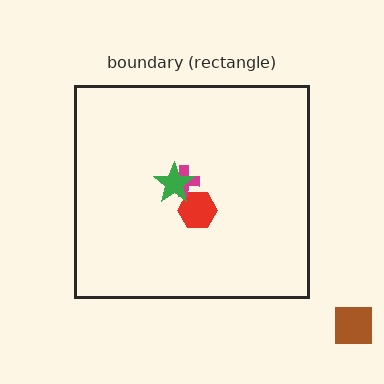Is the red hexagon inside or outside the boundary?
Inside.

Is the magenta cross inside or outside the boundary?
Inside.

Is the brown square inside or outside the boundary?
Outside.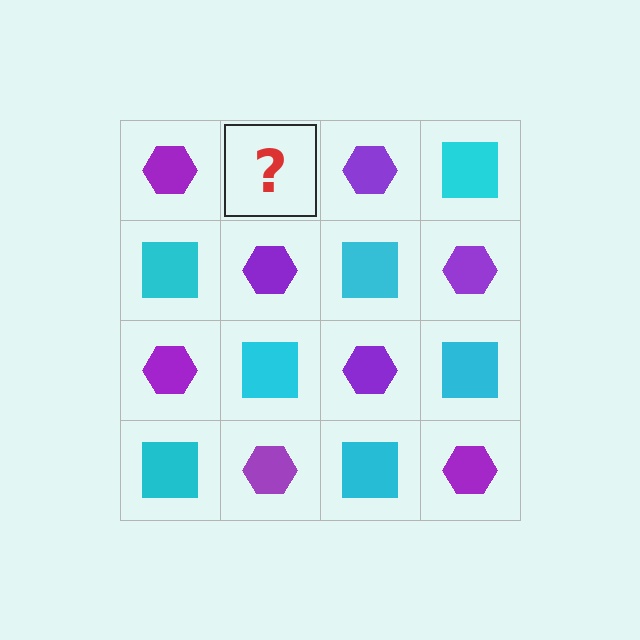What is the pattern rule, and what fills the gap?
The rule is that it alternates purple hexagon and cyan square in a checkerboard pattern. The gap should be filled with a cyan square.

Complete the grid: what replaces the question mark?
The question mark should be replaced with a cyan square.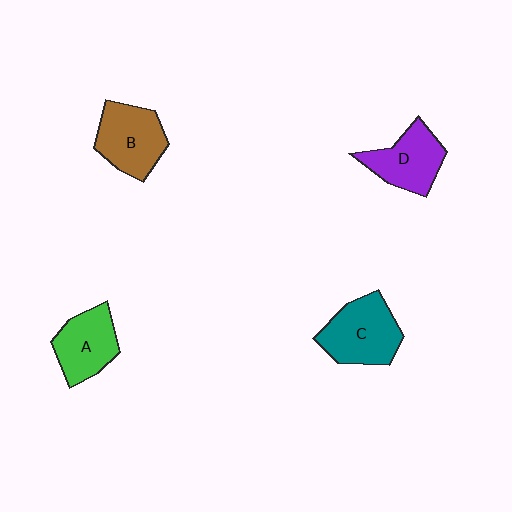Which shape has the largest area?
Shape C (teal).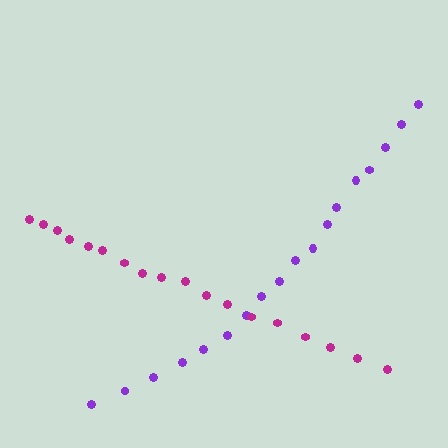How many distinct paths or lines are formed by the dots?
There are 2 distinct paths.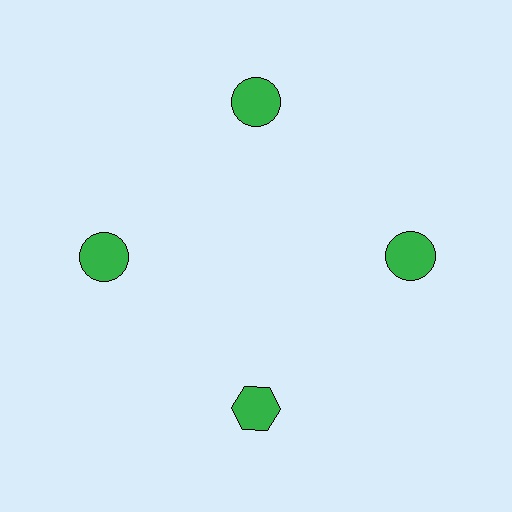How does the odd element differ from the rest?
It has a different shape: hexagon instead of circle.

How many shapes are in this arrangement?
There are 4 shapes arranged in a ring pattern.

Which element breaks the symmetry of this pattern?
The green hexagon at roughly the 6 o'clock position breaks the symmetry. All other shapes are green circles.